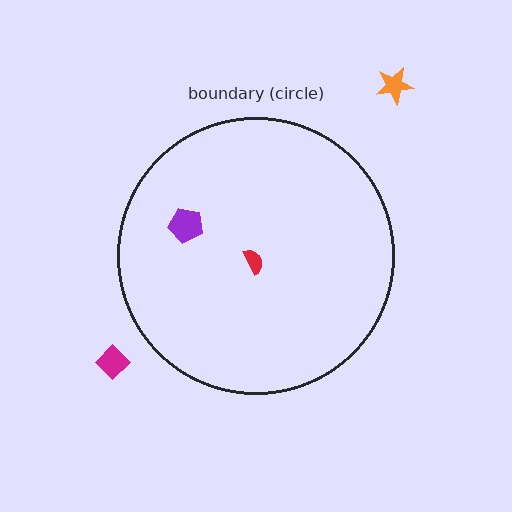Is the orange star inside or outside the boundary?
Outside.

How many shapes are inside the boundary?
2 inside, 2 outside.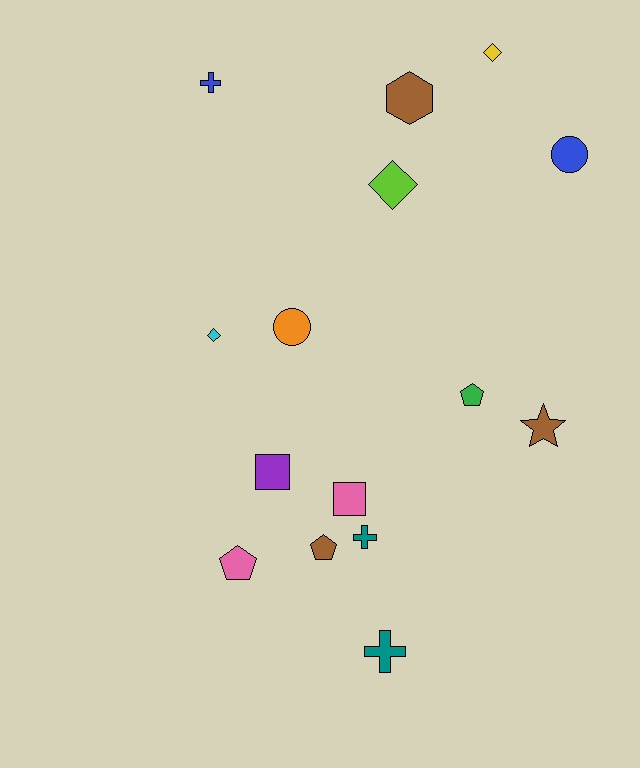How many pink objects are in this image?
There are 2 pink objects.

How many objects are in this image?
There are 15 objects.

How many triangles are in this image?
There are no triangles.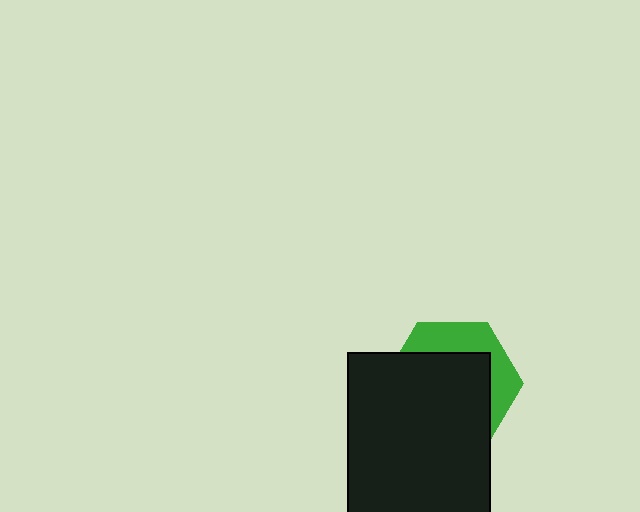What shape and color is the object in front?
The object in front is a black rectangle.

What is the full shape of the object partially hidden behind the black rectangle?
The partially hidden object is a green hexagon.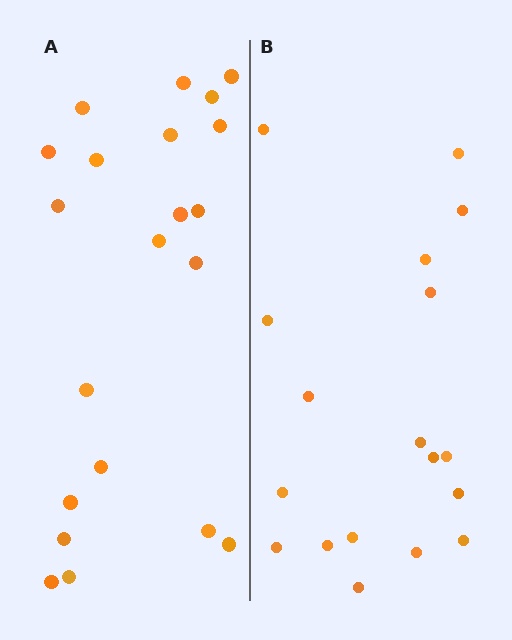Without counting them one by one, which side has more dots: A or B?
Region A (the left region) has more dots.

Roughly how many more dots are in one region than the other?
Region A has just a few more — roughly 2 or 3 more dots than region B.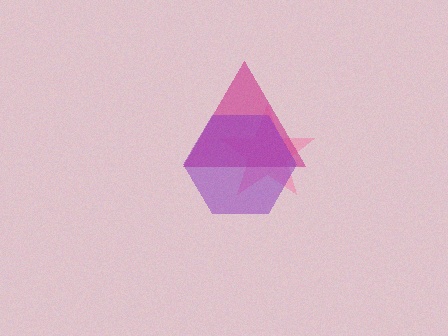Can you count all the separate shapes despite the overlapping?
Yes, there are 3 separate shapes.